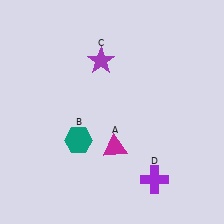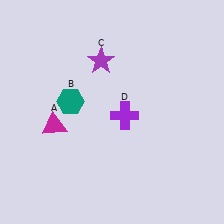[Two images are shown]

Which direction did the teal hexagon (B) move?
The teal hexagon (B) moved up.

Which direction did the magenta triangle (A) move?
The magenta triangle (A) moved left.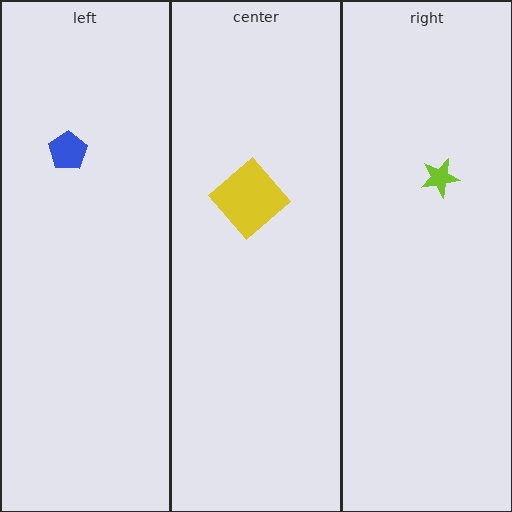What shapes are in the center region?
The yellow diamond.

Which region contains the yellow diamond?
The center region.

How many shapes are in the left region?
1.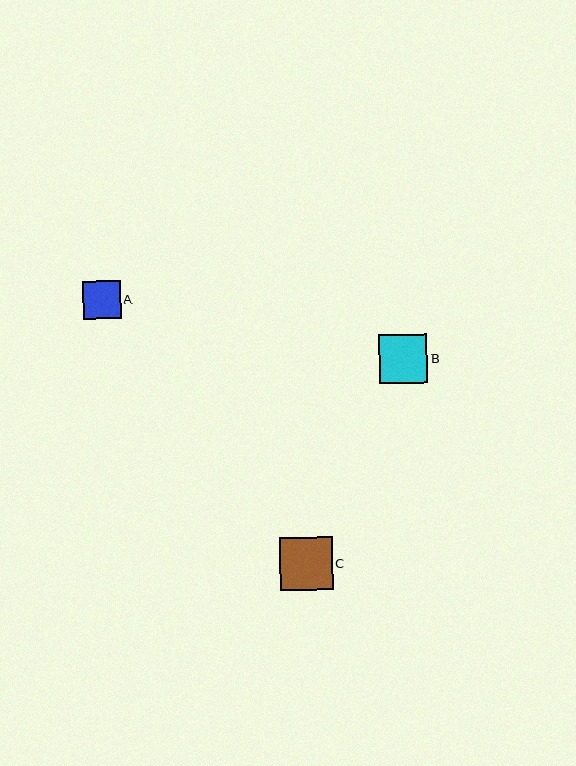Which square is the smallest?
Square A is the smallest with a size of approximately 38 pixels.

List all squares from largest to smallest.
From largest to smallest: C, B, A.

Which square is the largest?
Square C is the largest with a size of approximately 53 pixels.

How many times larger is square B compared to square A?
Square B is approximately 1.3 times the size of square A.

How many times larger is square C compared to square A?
Square C is approximately 1.4 times the size of square A.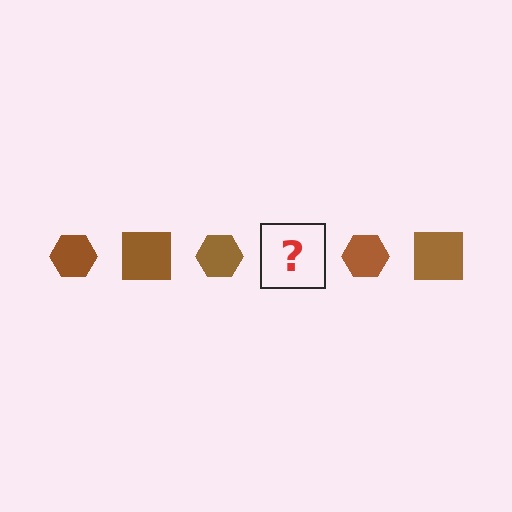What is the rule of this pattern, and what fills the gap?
The rule is that the pattern cycles through hexagon, square shapes in brown. The gap should be filled with a brown square.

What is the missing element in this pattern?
The missing element is a brown square.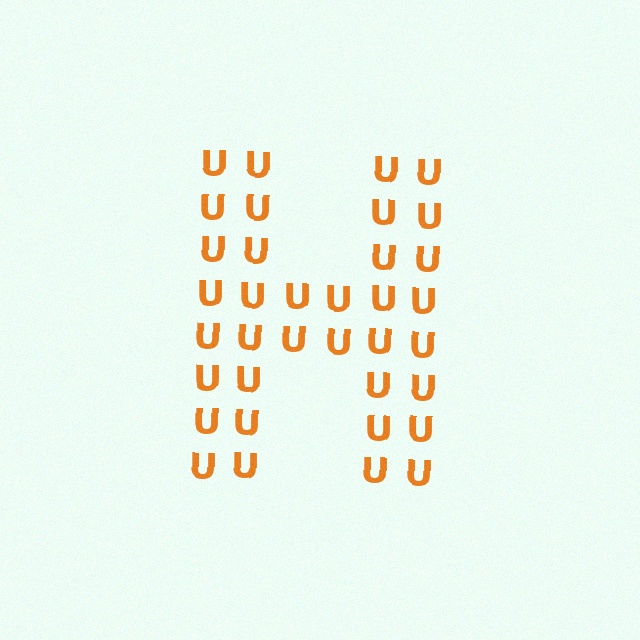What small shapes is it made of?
It is made of small letter U's.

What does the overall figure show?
The overall figure shows the letter H.